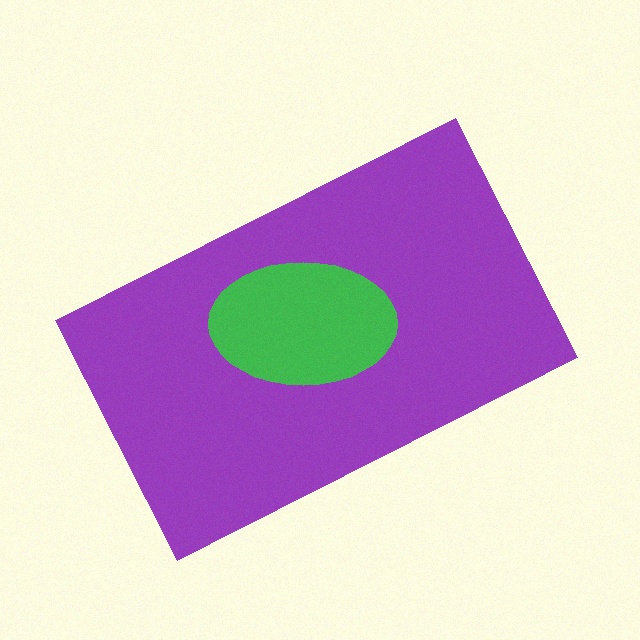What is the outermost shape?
The purple rectangle.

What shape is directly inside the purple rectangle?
The green ellipse.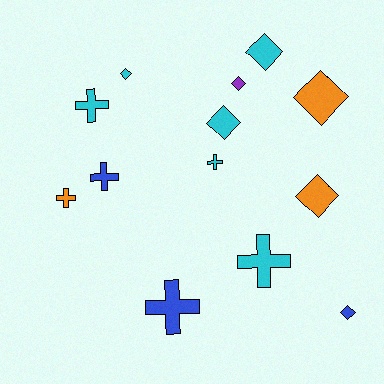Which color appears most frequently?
Cyan, with 6 objects.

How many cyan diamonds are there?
There are 3 cyan diamonds.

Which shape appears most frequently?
Diamond, with 7 objects.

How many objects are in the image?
There are 13 objects.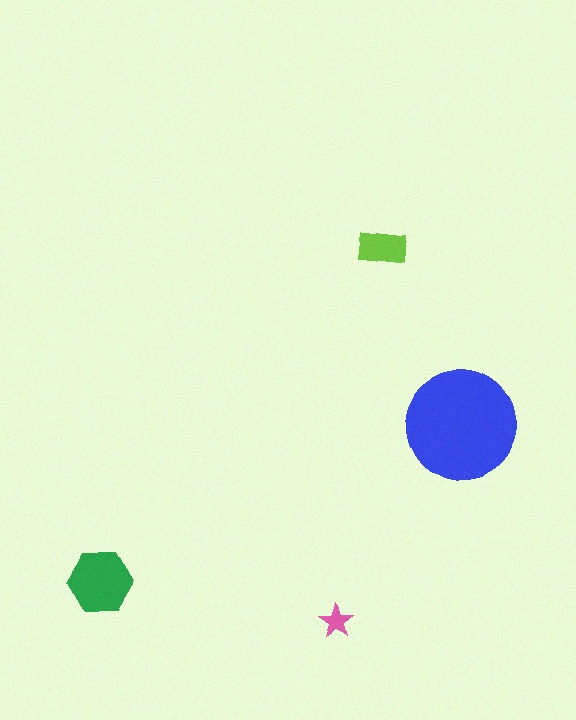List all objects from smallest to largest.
The pink star, the lime rectangle, the green hexagon, the blue circle.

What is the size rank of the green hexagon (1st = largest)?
2nd.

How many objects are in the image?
There are 4 objects in the image.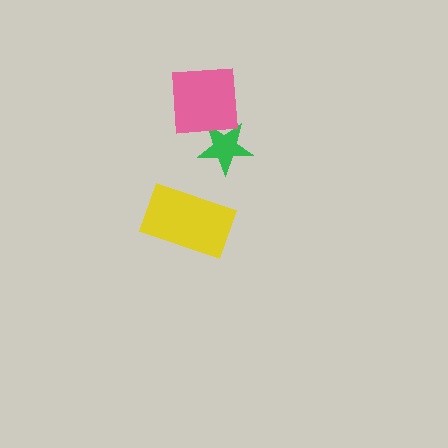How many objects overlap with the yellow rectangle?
0 objects overlap with the yellow rectangle.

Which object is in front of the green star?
The pink square is in front of the green star.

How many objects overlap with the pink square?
1 object overlaps with the pink square.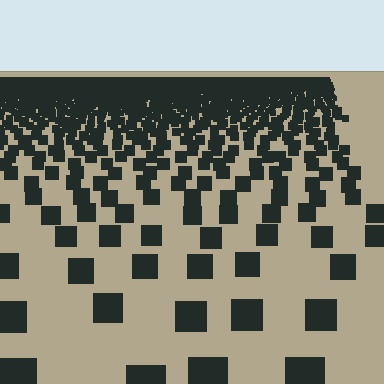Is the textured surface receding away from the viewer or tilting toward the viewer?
The surface is receding away from the viewer. Texture elements get smaller and denser toward the top.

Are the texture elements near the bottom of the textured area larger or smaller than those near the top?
Larger. Near the bottom, elements are closer to the viewer and appear at a bigger on-screen size.